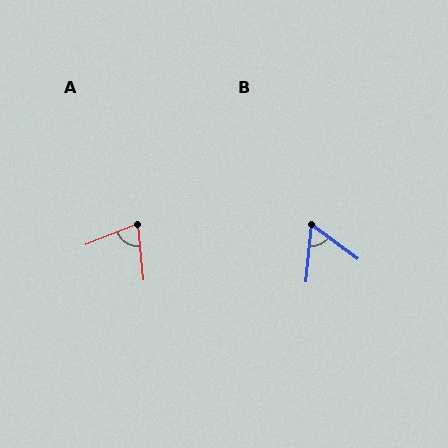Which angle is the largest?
A, at approximately 74 degrees.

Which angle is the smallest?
B, at approximately 59 degrees.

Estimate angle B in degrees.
Approximately 59 degrees.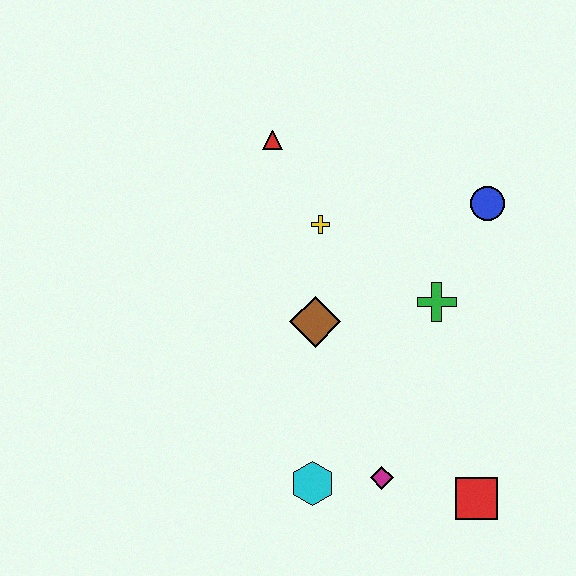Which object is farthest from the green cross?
The red triangle is farthest from the green cross.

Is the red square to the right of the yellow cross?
Yes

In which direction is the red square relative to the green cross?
The red square is below the green cross.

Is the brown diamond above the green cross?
No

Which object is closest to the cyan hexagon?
The magenta diamond is closest to the cyan hexagon.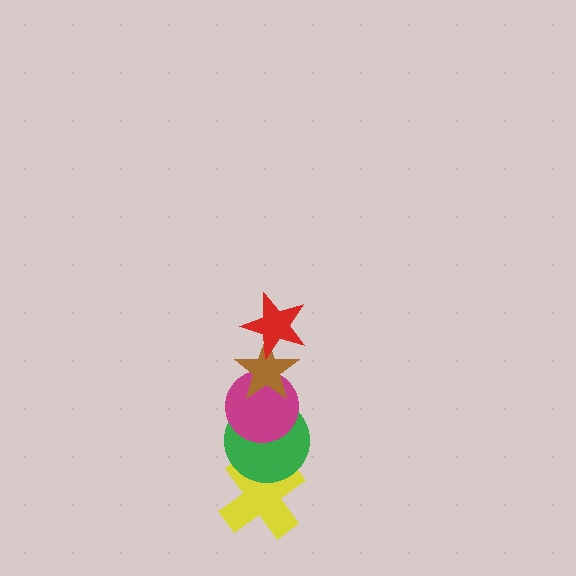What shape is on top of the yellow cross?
The green circle is on top of the yellow cross.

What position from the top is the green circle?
The green circle is 4th from the top.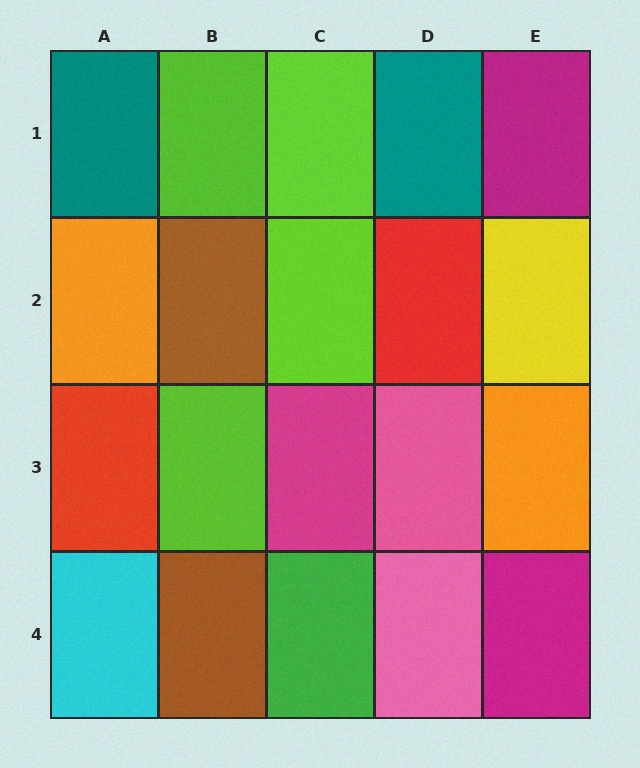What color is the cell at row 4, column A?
Cyan.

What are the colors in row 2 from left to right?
Orange, brown, lime, red, yellow.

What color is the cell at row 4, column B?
Brown.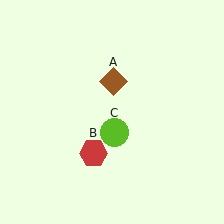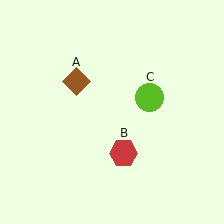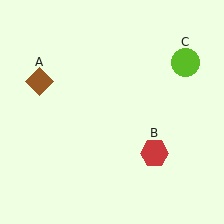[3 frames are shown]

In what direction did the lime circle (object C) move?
The lime circle (object C) moved up and to the right.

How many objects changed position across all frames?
3 objects changed position: brown diamond (object A), red hexagon (object B), lime circle (object C).